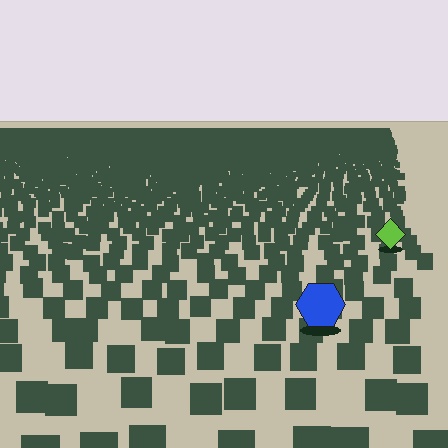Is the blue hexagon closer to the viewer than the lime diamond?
Yes. The blue hexagon is closer — you can tell from the texture gradient: the ground texture is coarser near it.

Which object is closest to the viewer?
The blue hexagon is closest. The texture marks near it are larger and more spread out.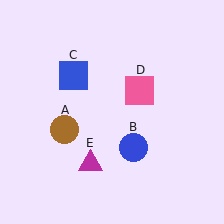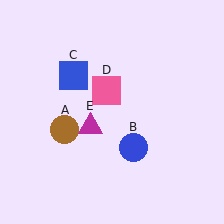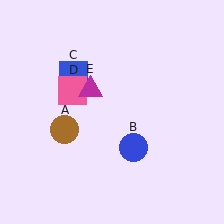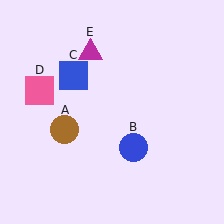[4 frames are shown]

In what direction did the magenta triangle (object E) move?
The magenta triangle (object E) moved up.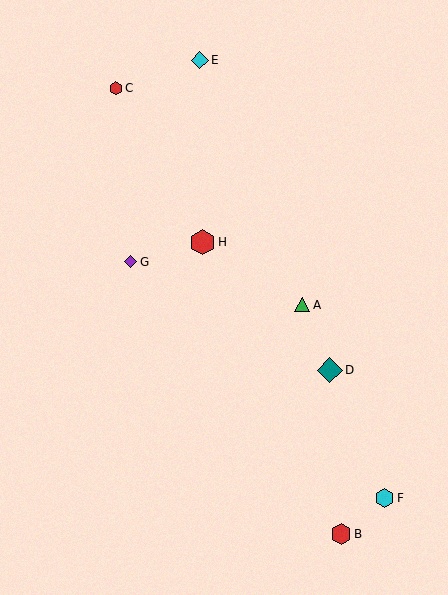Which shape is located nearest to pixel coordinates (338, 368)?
The teal diamond (labeled D) at (330, 370) is nearest to that location.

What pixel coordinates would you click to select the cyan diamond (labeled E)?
Click at (200, 60) to select the cyan diamond E.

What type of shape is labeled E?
Shape E is a cyan diamond.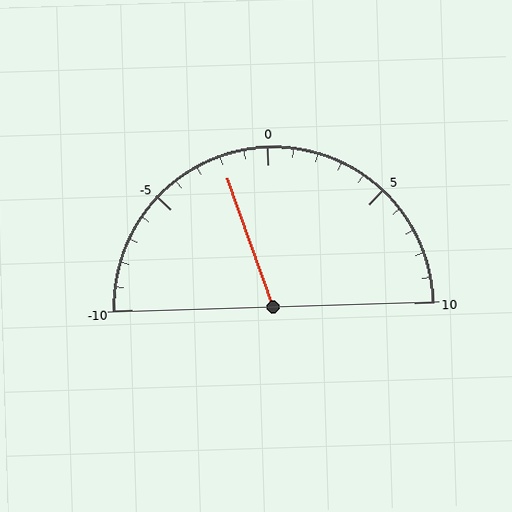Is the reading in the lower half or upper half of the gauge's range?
The reading is in the lower half of the range (-10 to 10).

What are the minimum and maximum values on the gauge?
The gauge ranges from -10 to 10.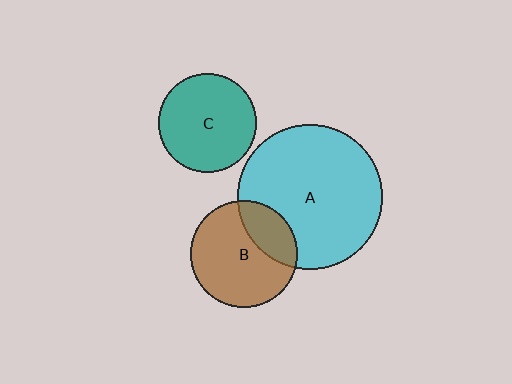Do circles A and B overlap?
Yes.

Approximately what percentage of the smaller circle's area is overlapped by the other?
Approximately 30%.